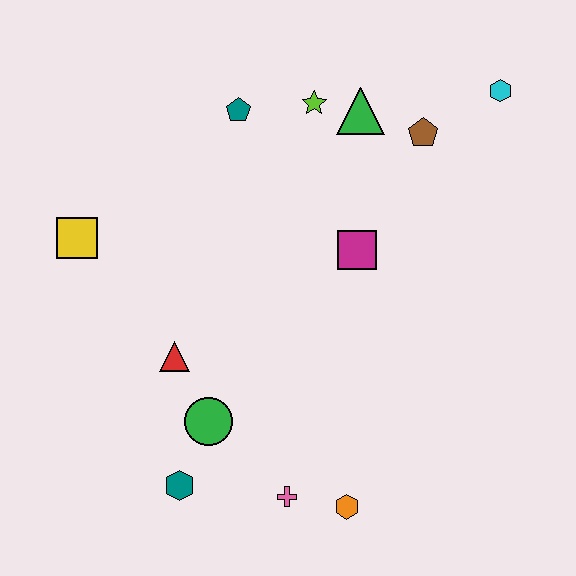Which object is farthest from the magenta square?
The teal hexagon is farthest from the magenta square.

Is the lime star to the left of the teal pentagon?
No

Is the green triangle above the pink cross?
Yes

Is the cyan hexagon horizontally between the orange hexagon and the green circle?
No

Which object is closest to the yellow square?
The red triangle is closest to the yellow square.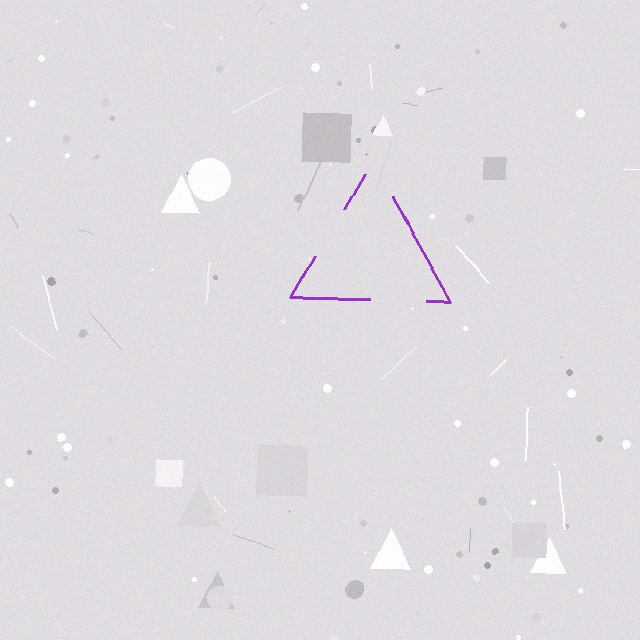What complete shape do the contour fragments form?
The contour fragments form a triangle.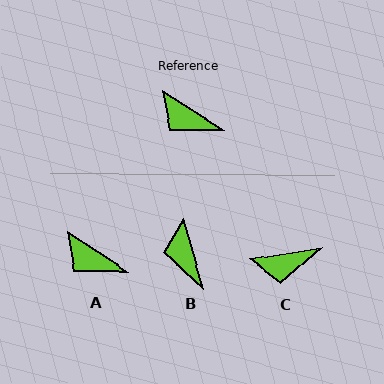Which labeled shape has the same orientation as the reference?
A.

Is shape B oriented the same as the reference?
No, it is off by about 41 degrees.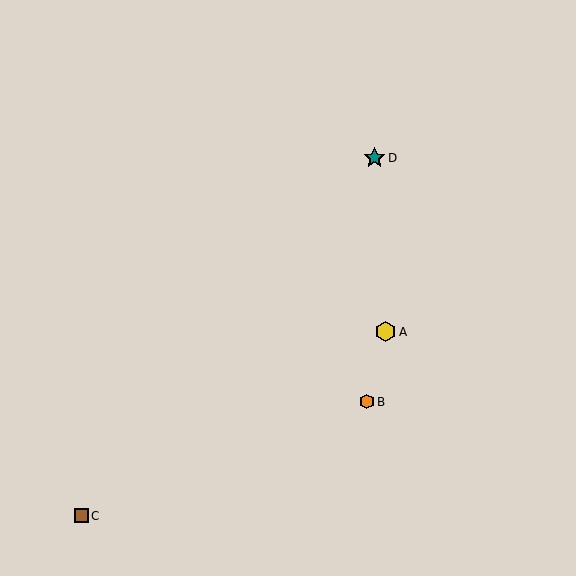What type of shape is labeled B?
Shape B is an orange hexagon.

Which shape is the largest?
The teal star (labeled D) is the largest.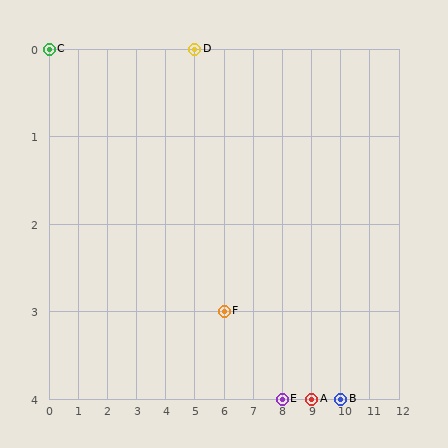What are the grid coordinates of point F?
Point F is at grid coordinates (6, 3).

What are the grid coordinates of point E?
Point E is at grid coordinates (8, 4).